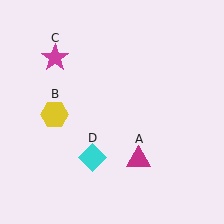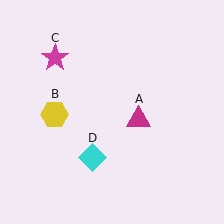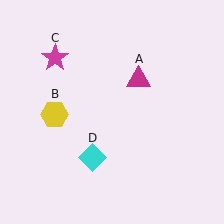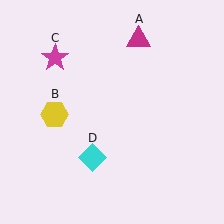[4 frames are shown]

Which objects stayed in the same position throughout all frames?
Yellow hexagon (object B) and magenta star (object C) and cyan diamond (object D) remained stationary.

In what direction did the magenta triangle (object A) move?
The magenta triangle (object A) moved up.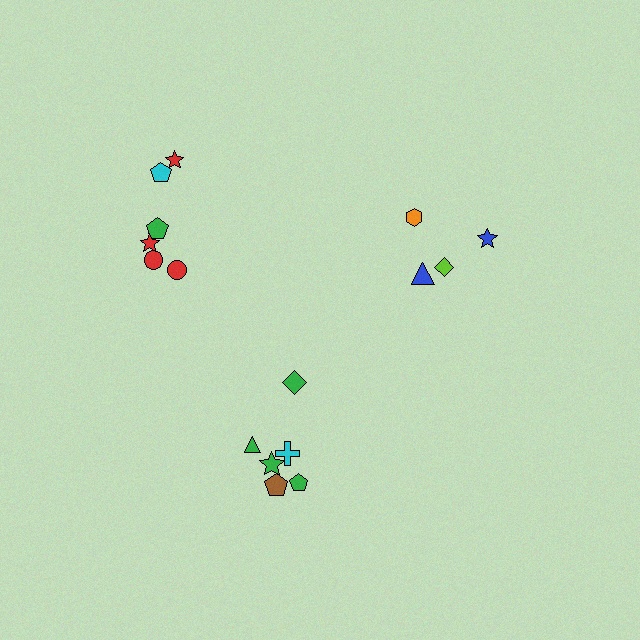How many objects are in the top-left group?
There are 6 objects.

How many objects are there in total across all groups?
There are 16 objects.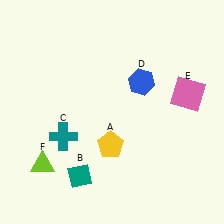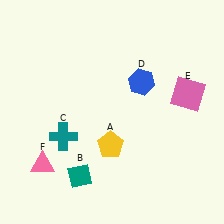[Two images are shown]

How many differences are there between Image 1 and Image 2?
There is 1 difference between the two images.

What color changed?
The triangle (F) changed from lime in Image 1 to pink in Image 2.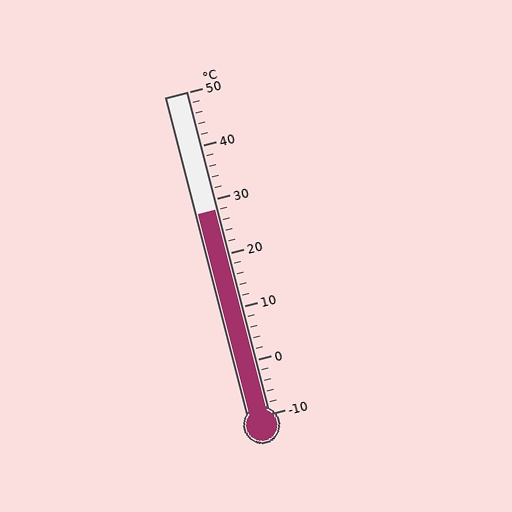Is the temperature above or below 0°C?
The temperature is above 0°C.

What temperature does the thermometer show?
The thermometer shows approximately 28°C.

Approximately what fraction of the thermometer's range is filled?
The thermometer is filled to approximately 65% of its range.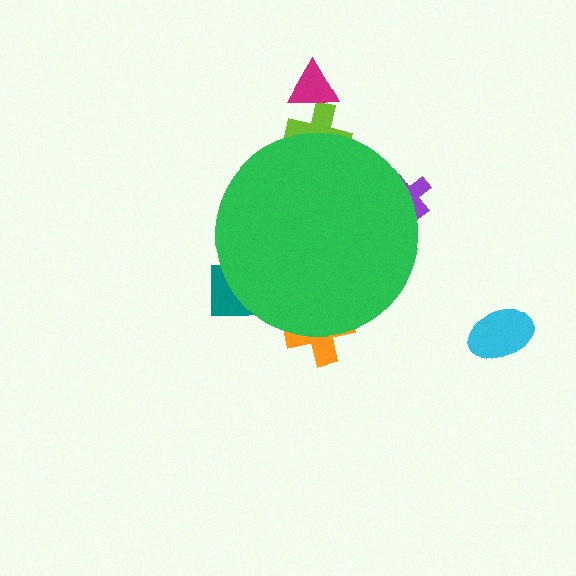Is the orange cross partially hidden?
Yes, the orange cross is partially hidden behind the green circle.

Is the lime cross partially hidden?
Yes, the lime cross is partially hidden behind the green circle.